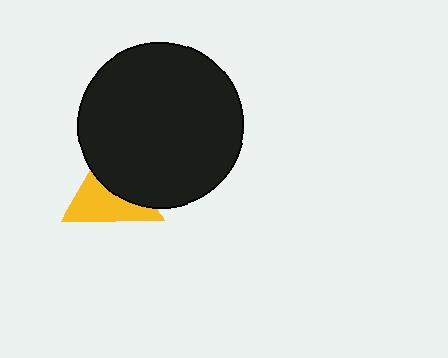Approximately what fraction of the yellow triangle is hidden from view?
Roughly 48% of the yellow triangle is hidden behind the black circle.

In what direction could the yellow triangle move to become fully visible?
The yellow triangle could move toward the lower-left. That would shift it out from behind the black circle entirely.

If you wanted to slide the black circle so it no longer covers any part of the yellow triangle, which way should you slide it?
Slide it toward the upper-right — that is the most direct way to separate the two shapes.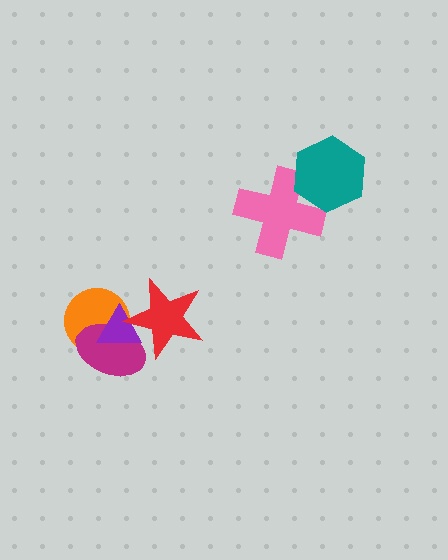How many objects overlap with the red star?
2 objects overlap with the red star.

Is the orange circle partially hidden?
Yes, it is partially covered by another shape.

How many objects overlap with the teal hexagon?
1 object overlaps with the teal hexagon.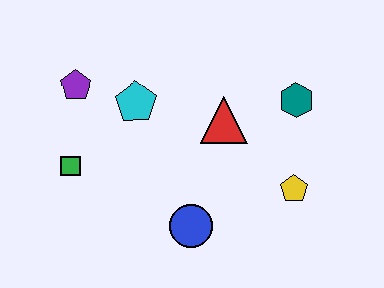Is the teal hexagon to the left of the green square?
No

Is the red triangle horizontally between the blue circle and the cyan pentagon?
No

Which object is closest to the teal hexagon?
The red triangle is closest to the teal hexagon.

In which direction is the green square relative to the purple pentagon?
The green square is below the purple pentagon.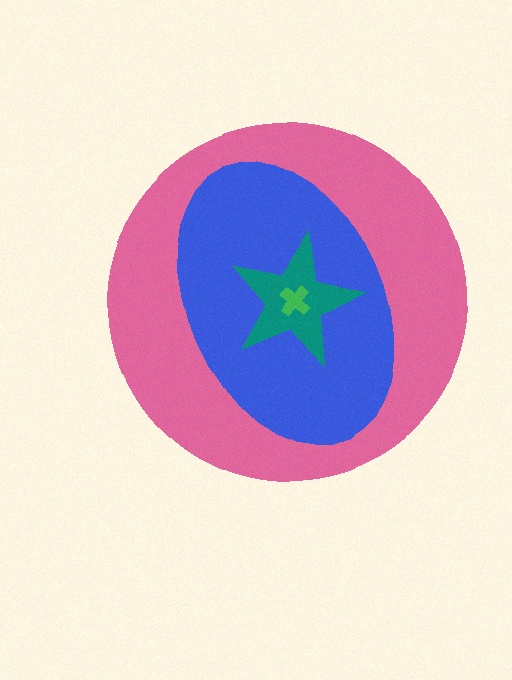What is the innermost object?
The green cross.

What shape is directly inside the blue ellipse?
The teal star.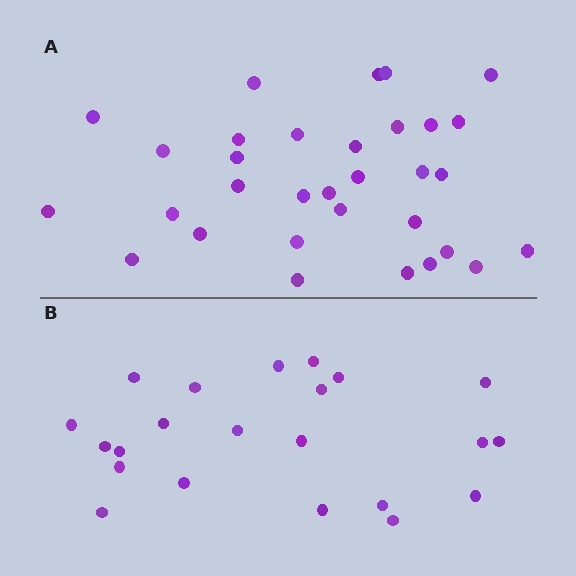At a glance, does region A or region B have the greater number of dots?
Region A (the top region) has more dots.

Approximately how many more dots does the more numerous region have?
Region A has roughly 10 or so more dots than region B.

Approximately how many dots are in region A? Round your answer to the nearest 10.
About 30 dots. (The exact count is 32, which rounds to 30.)